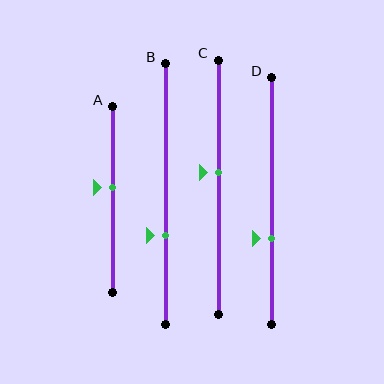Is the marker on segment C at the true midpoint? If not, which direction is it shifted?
No, the marker on segment C is shifted upward by about 6% of the segment length.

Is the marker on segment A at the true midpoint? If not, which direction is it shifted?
No, the marker on segment A is shifted upward by about 7% of the segment length.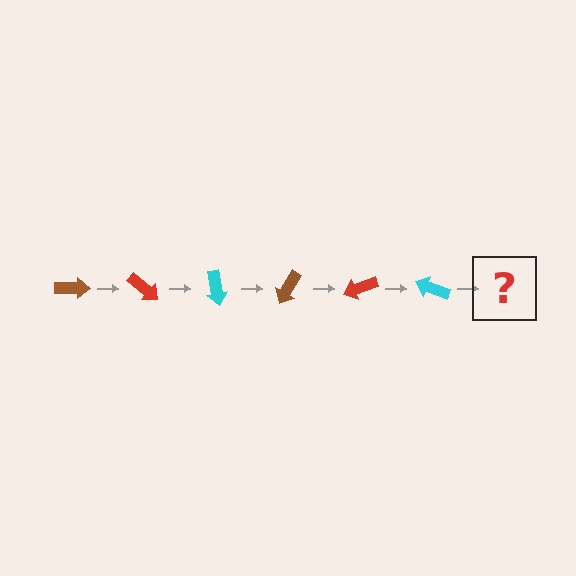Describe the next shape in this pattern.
It should be a brown arrow, rotated 240 degrees from the start.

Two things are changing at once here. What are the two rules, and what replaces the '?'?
The two rules are that it rotates 40 degrees each step and the color cycles through brown, red, and cyan. The '?' should be a brown arrow, rotated 240 degrees from the start.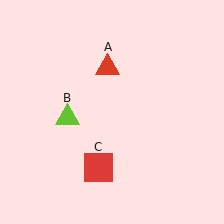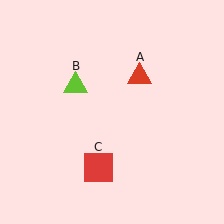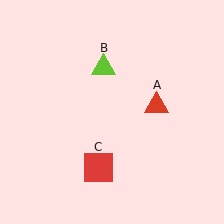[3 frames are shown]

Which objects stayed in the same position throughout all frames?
Red square (object C) remained stationary.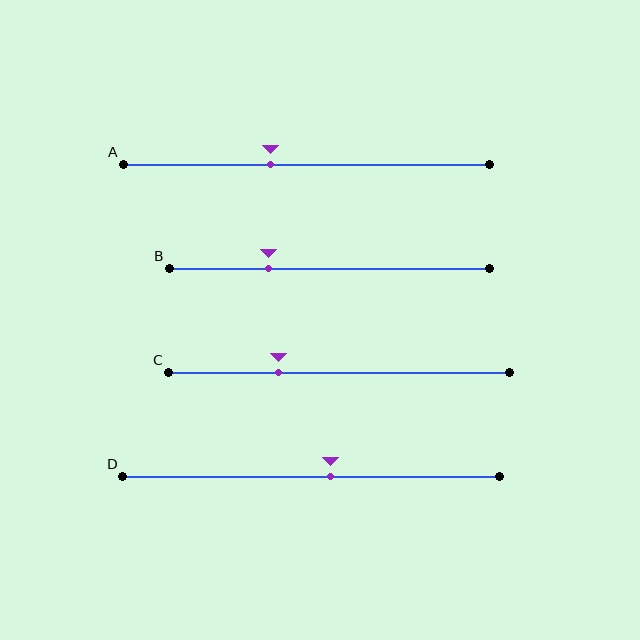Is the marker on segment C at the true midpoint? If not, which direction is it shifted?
No, the marker on segment C is shifted to the left by about 18% of the segment length.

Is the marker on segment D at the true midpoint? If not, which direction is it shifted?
No, the marker on segment D is shifted to the right by about 5% of the segment length.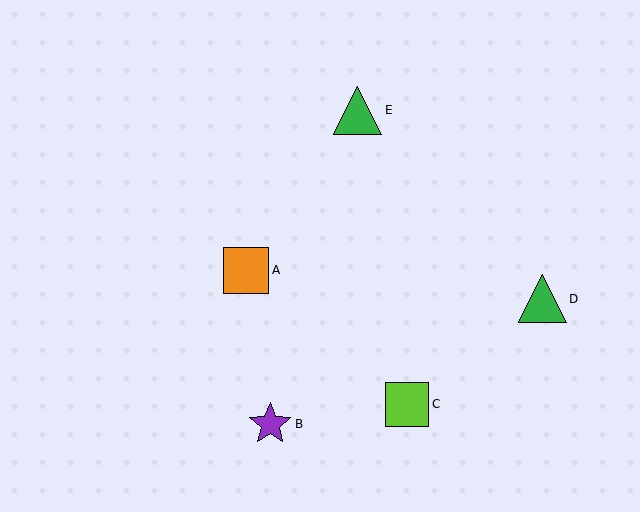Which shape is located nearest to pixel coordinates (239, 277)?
The orange square (labeled A) at (246, 270) is nearest to that location.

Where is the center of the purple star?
The center of the purple star is at (270, 424).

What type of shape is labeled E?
Shape E is a green triangle.